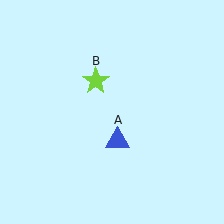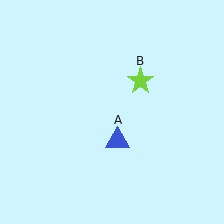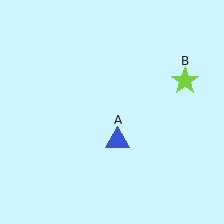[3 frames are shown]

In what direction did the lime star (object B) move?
The lime star (object B) moved right.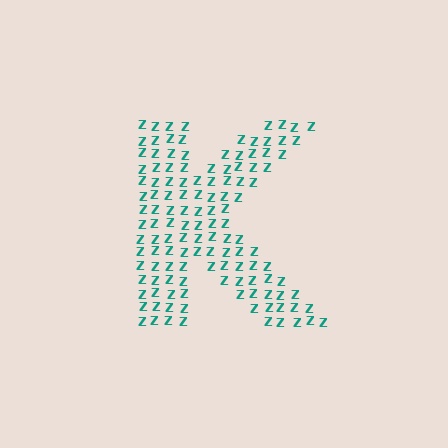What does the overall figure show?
The overall figure shows the letter K.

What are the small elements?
The small elements are letter Z's.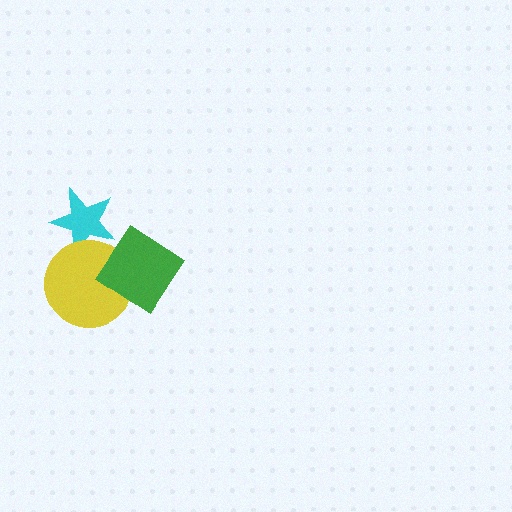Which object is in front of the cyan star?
The yellow circle is in front of the cyan star.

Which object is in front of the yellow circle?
The green diamond is in front of the yellow circle.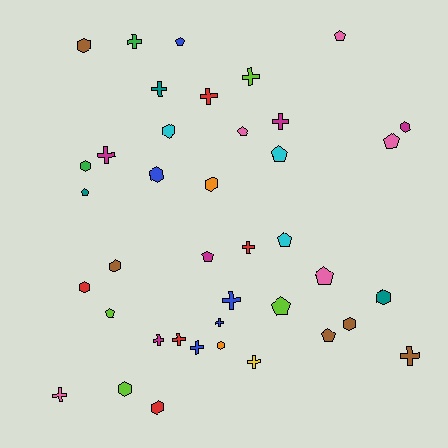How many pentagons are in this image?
There are 12 pentagons.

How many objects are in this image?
There are 40 objects.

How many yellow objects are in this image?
There is 1 yellow object.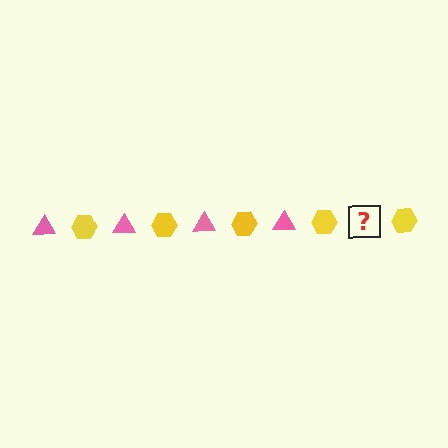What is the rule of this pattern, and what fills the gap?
The rule is that the pattern alternates between pink triangle and yellow hexagon. The gap should be filled with a pink triangle.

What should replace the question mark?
The question mark should be replaced with a pink triangle.